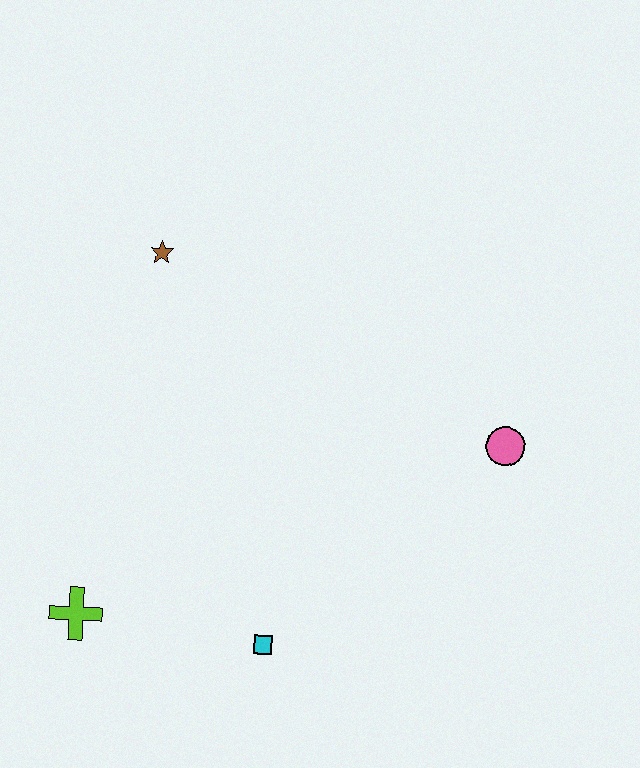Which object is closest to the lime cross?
The cyan square is closest to the lime cross.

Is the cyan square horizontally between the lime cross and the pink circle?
Yes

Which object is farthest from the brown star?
The cyan square is farthest from the brown star.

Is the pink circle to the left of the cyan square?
No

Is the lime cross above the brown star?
No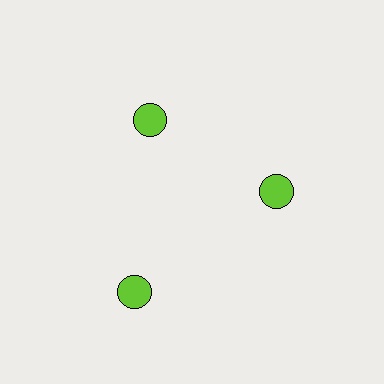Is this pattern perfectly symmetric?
No. The 3 lime circles are arranged in a ring, but one element near the 7 o'clock position is pushed outward from the center, breaking the 3-fold rotational symmetry.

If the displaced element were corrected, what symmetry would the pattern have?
It would have 3-fold rotational symmetry — the pattern would map onto itself every 120 degrees.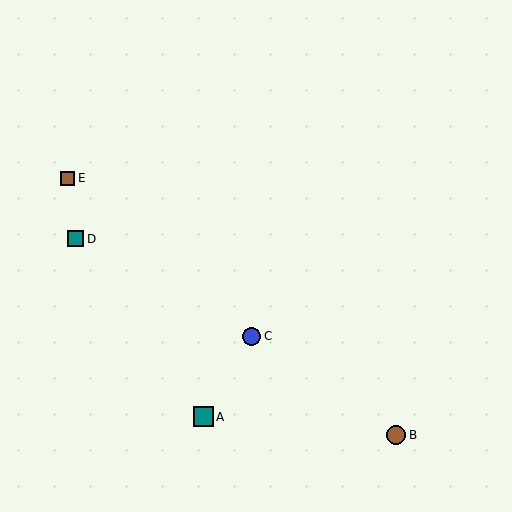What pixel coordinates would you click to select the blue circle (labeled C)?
Click at (251, 336) to select the blue circle C.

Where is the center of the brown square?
The center of the brown square is at (68, 178).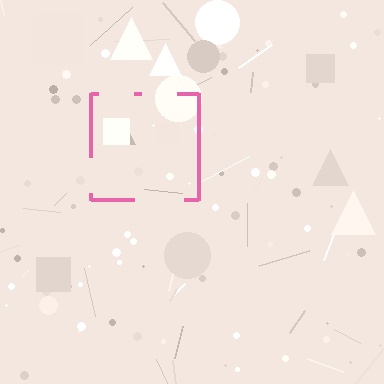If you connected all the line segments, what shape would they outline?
They would outline a square.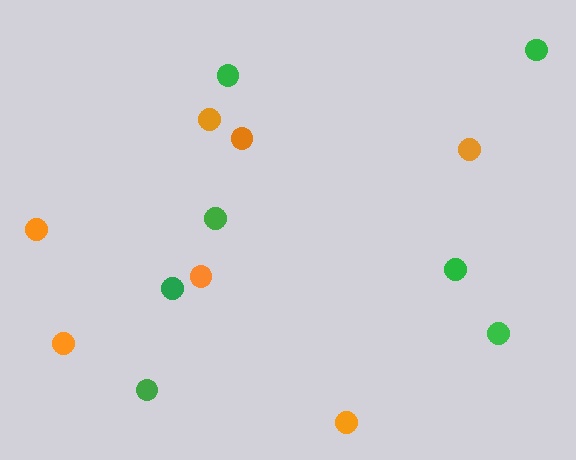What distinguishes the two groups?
There are 2 groups: one group of orange circles (7) and one group of green circles (7).